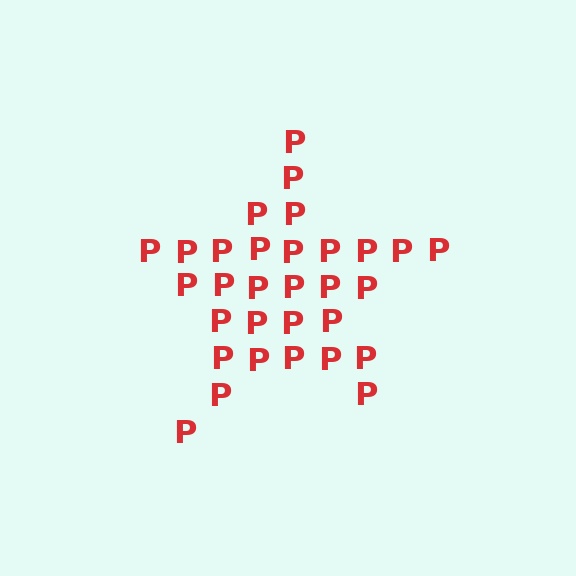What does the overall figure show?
The overall figure shows a star.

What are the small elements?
The small elements are letter P's.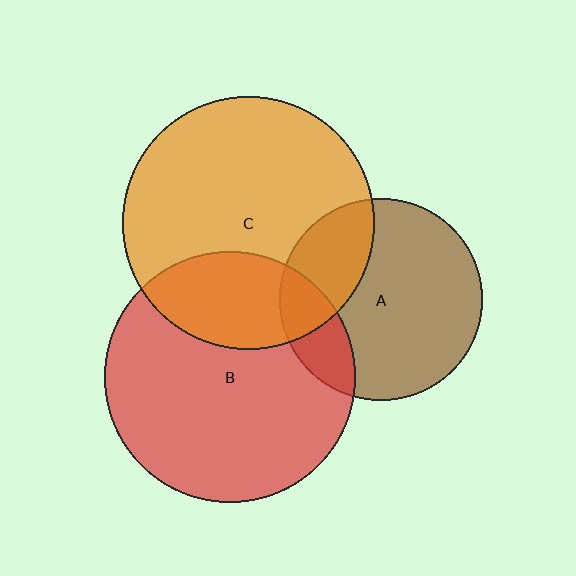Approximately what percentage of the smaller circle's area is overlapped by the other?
Approximately 25%.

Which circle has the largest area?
Circle C (orange).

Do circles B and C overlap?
Yes.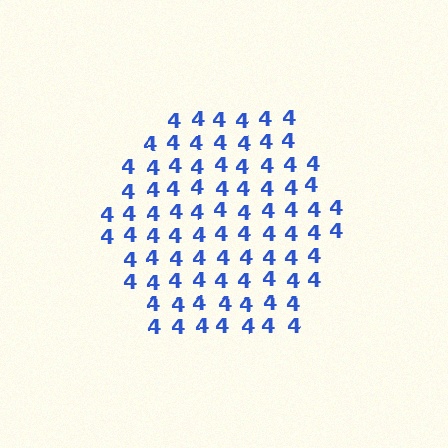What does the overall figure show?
The overall figure shows a hexagon.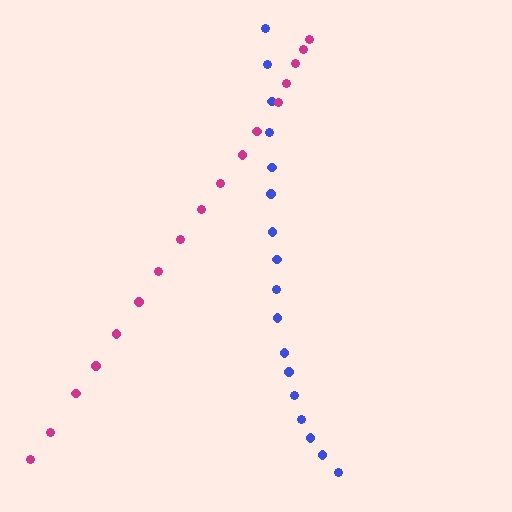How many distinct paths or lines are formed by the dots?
There are 2 distinct paths.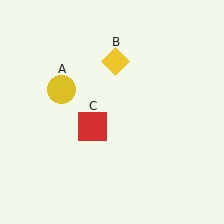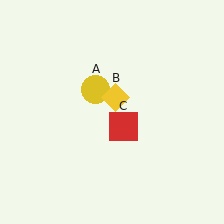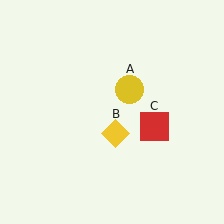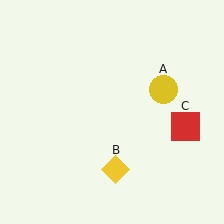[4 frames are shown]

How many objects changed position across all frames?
3 objects changed position: yellow circle (object A), yellow diamond (object B), red square (object C).